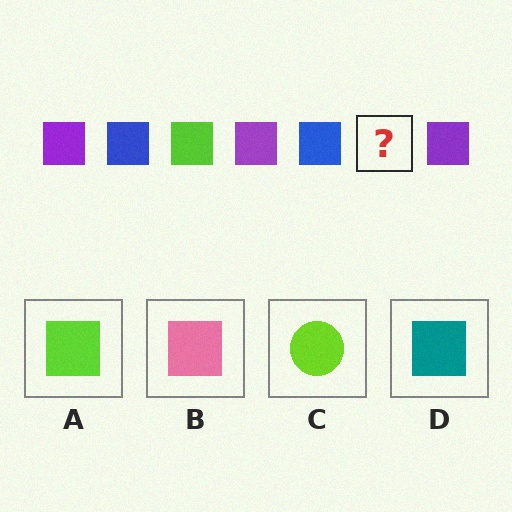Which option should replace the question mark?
Option A.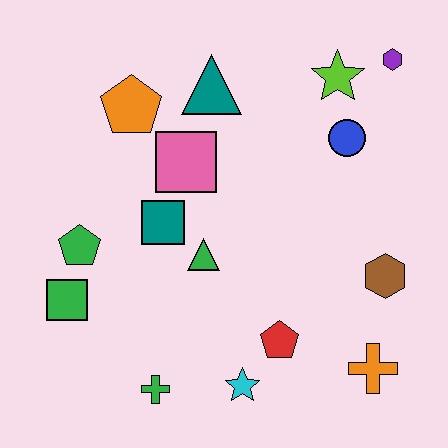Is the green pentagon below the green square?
No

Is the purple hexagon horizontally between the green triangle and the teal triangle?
No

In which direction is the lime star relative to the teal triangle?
The lime star is to the right of the teal triangle.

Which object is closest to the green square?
The green pentagon is closest to the green square.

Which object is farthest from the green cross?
The purple hexagon is farthest from the green cross.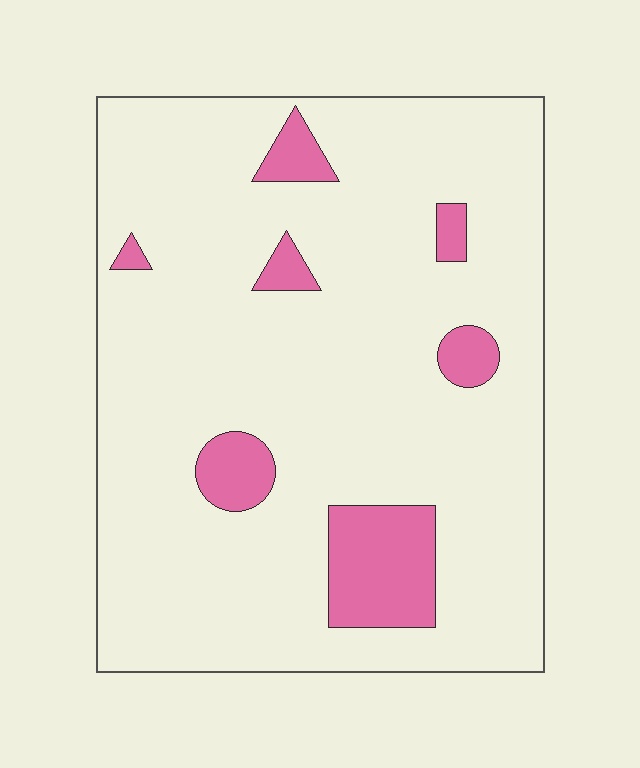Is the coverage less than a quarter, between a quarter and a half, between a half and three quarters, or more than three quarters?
Less than a quarter.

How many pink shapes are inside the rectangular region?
7.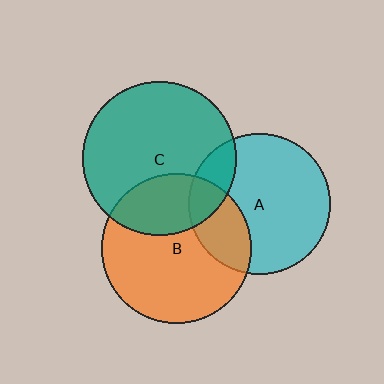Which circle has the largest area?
Circle C (teal).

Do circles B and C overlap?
Yes.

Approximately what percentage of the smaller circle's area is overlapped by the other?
Approximately 30%.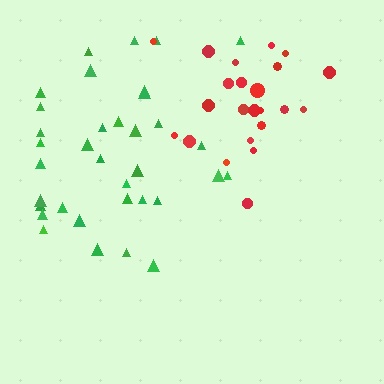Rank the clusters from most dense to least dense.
red, green.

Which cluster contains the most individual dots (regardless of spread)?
Green (35).